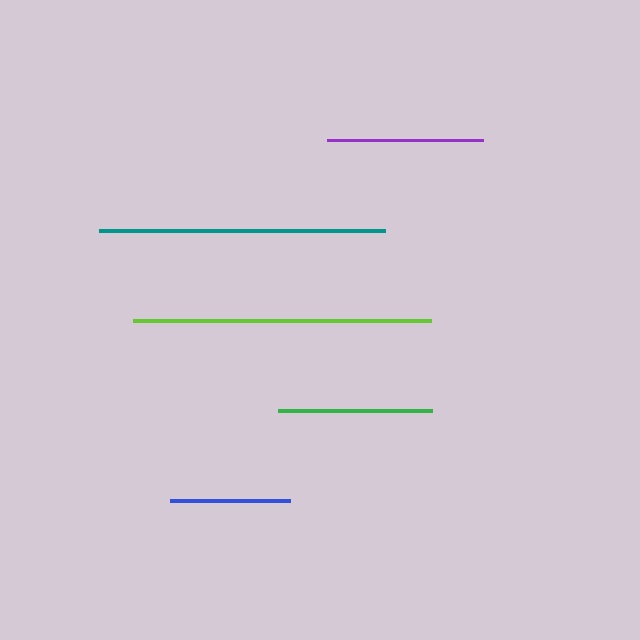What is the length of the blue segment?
The blue segment is approximately 120 pixels long.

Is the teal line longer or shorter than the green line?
The teal line is longer than the green line.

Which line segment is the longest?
The lime line is the longest at approximately 298 pixels.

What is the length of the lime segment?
The lime segment is approximately 298 pixels long.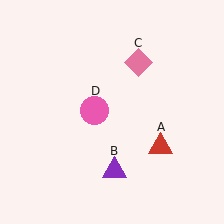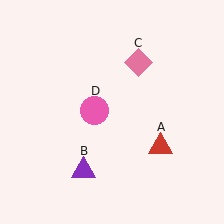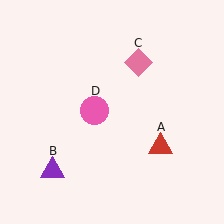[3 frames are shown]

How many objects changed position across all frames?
1 object changed position: purple triangle (object B).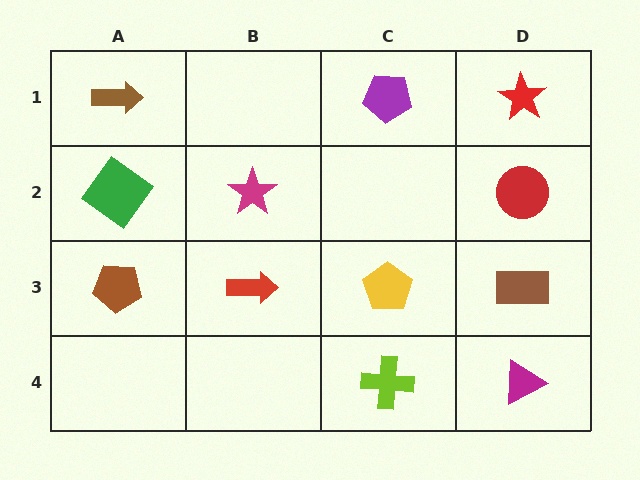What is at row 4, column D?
A magenta triangle.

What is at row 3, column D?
A brown rectangle.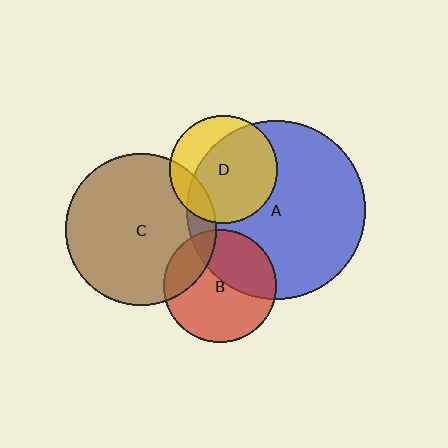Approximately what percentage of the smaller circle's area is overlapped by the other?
Approximately 10%.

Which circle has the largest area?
Circle A (blue).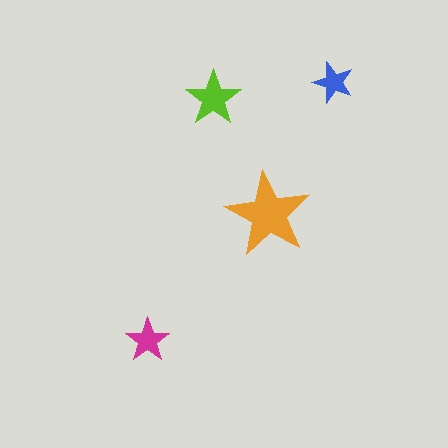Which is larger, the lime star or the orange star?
The orange one.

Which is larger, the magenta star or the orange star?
The orange one.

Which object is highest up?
The blue star is topmost.